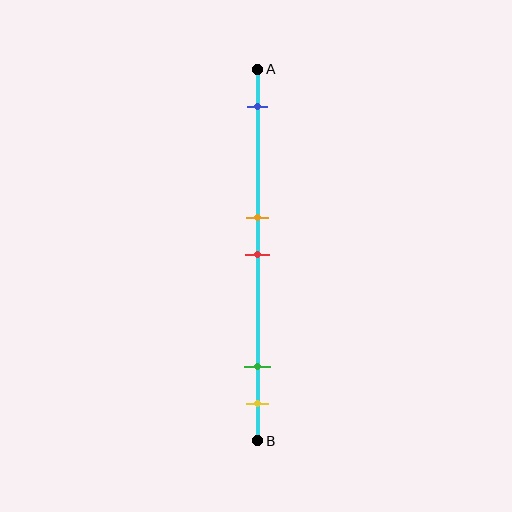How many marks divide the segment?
There are 5 marks dividing the segment.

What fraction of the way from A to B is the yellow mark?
The yellow mark is approximately 90% (0.9) of the way from A to B.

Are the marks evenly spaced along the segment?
No, the marks are not evenly spaced.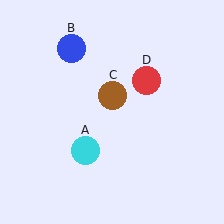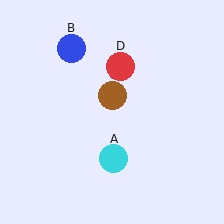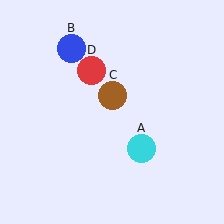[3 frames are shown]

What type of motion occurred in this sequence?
The cyan circle (object A), red circle (object D) rotated counterclockwise around the center of the scene.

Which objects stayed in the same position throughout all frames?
Blue circle (object B) and brown circle (object C) remained stationary.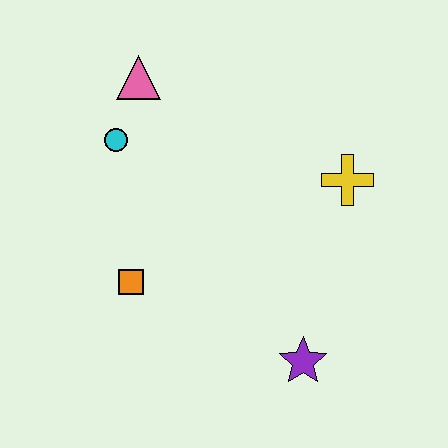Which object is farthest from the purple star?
The pink triangle is farthest from the purple star.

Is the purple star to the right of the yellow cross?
No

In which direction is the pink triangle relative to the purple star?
The pink triangle is above the purple star.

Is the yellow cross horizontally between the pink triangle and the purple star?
No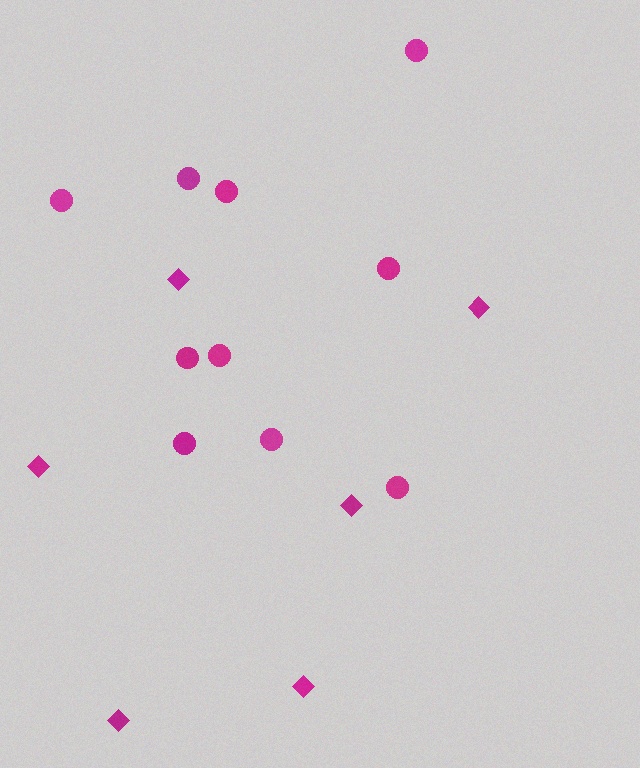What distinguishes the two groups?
There are 2 groups: one group of circles (10) and one group of diamonds (6).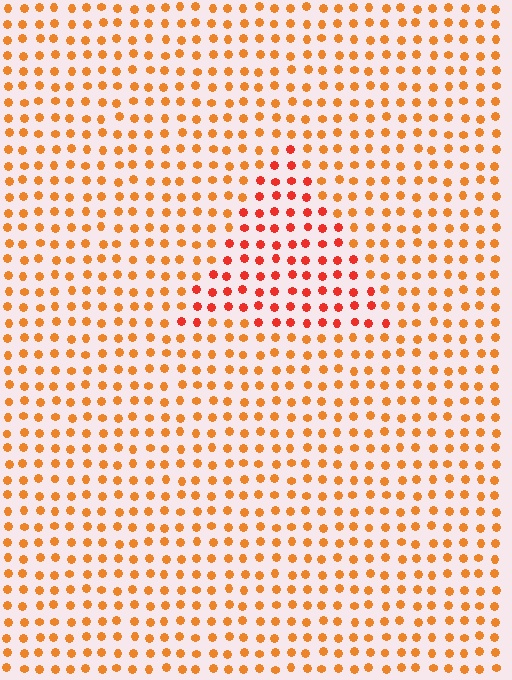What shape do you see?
I see a triangle.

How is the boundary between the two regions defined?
The boundary is defined purely by a slight shift in hue (about 26 degrees). Spacing, size, and orientation are identical on both sides.